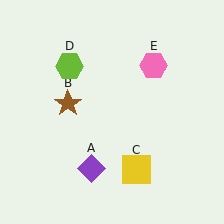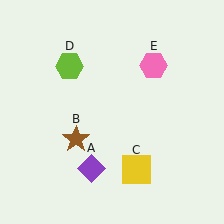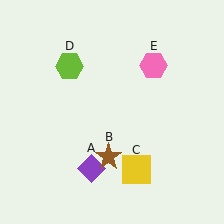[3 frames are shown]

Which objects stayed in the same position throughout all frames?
Purple diamond (object A) and yellow square (object C) and lime hexagon (object D) and pink hexagon (object E) remained stationary.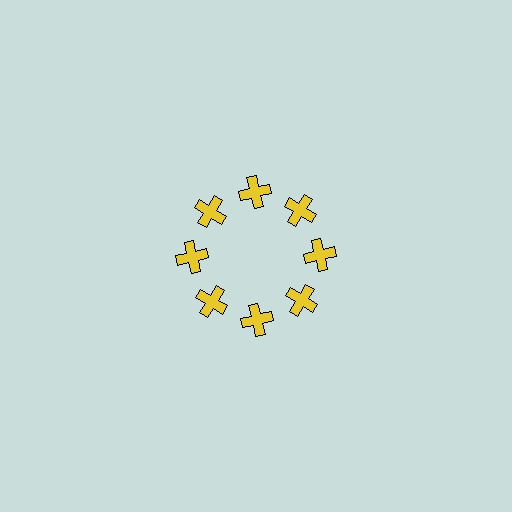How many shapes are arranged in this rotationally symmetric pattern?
There are 8 shapes, arranged in 8 groups of 1.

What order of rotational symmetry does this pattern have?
This pattern has 8-fold rotational symmetry.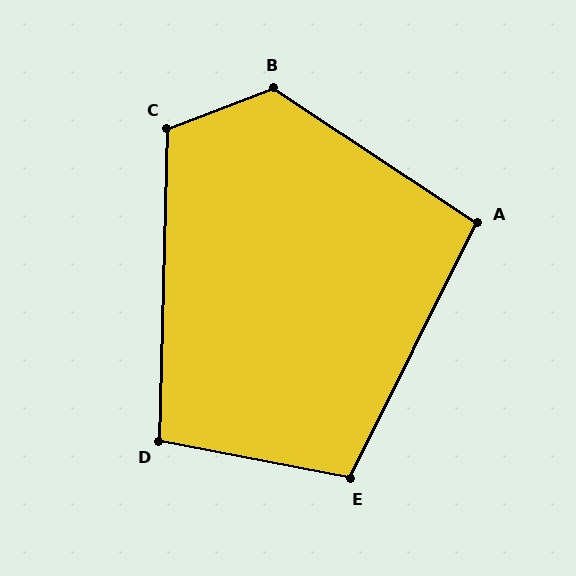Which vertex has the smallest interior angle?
A, at approximately 97 degrees.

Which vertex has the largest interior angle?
B, at approximately 126 degrees.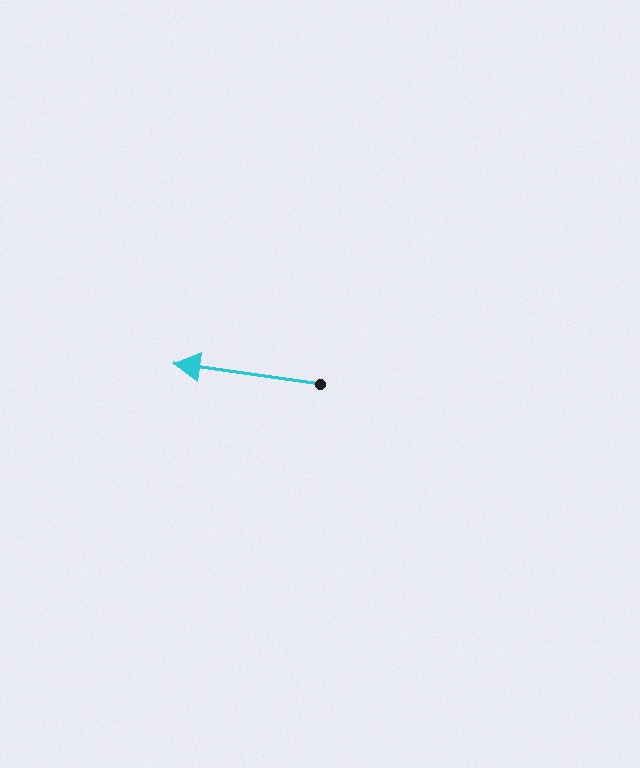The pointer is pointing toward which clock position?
Roughly 9 o'clock.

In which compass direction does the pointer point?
West.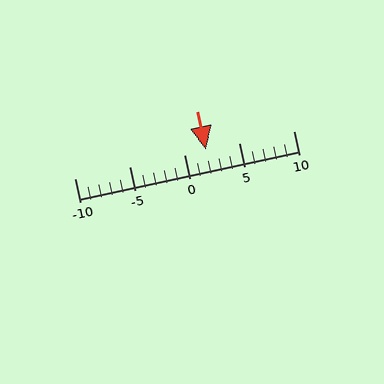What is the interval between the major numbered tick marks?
The major tick marks are spaced 5 units apart.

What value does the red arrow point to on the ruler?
The red arrow points to approximately 2.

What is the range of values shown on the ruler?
The ruler shows values from -10 to 10.